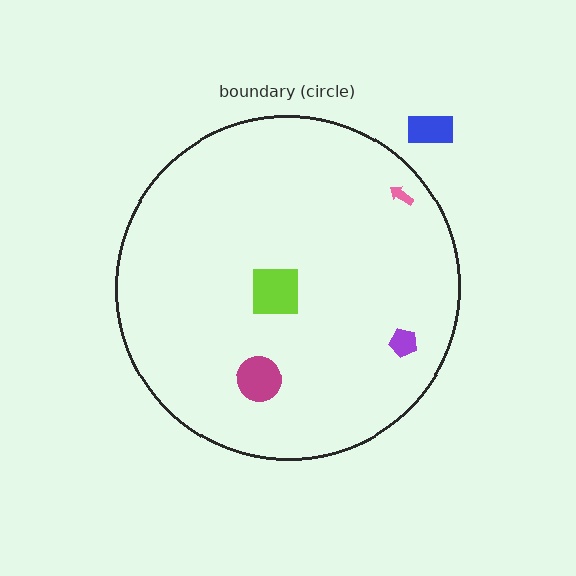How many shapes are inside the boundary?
4 inside, 1 outside.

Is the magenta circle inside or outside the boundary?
Inside.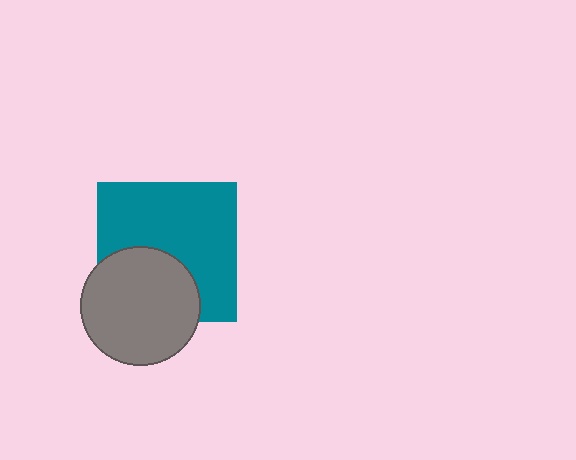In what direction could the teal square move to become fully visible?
The teal square could move up. That would shift it out from behind the gray circle entirely.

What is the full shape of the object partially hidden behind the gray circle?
The partially hidden object is a teal square.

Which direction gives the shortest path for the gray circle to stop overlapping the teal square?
Moving down gives the shortest separation.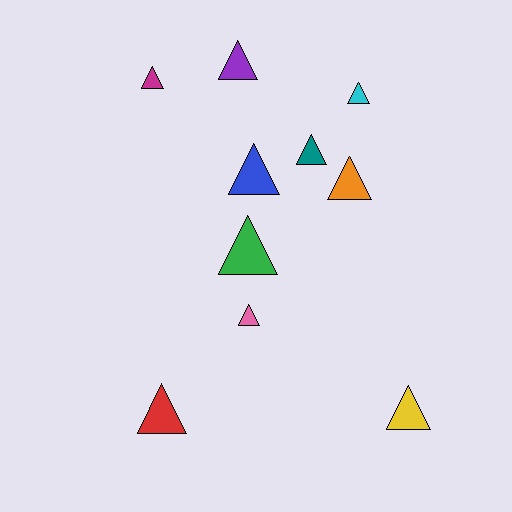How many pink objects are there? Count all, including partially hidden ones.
There is 1 pink object.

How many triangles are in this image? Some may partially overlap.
There are 10 triangles.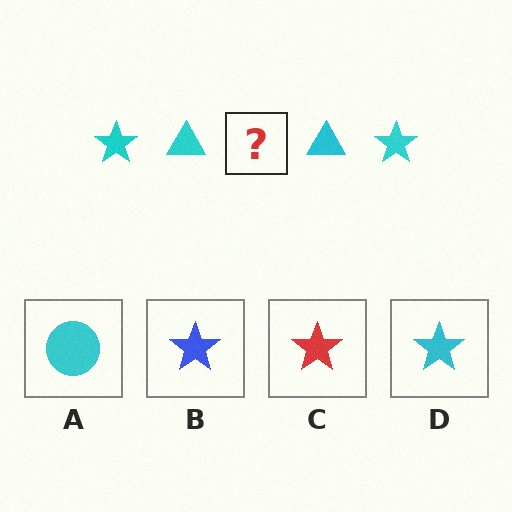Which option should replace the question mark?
Option D.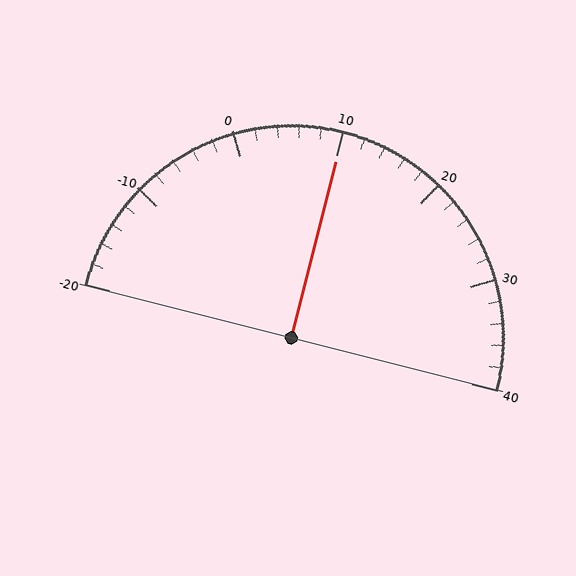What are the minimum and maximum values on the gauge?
The gauge ranges from -20 to 40.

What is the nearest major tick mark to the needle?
The nearest major tick mark is 10.